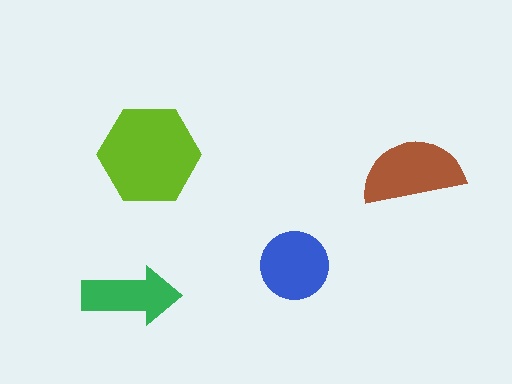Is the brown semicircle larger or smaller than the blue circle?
Larger.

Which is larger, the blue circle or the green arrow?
The blue circle.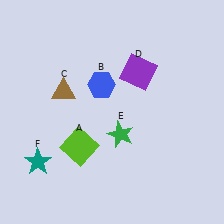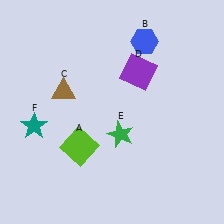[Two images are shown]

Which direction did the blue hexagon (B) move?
The blue hexagon (B) moved up.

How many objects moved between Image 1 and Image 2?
2 objects moved between the two images.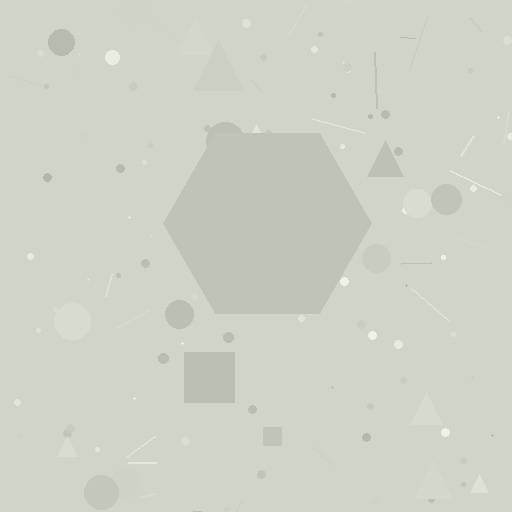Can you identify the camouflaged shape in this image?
The camouflaged shape is a hexagon.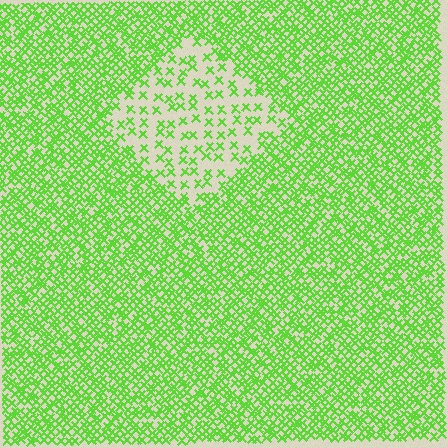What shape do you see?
I see a diamond.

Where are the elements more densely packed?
The elements are more densely packed outside the diamond boundary.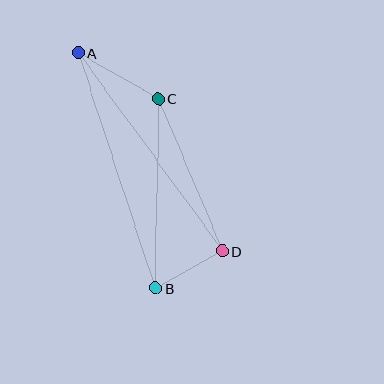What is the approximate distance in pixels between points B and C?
The distance between B and C is approximately 189 pixels.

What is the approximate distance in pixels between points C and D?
The distance between C and D is approximately 165 pixels.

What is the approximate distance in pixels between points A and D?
The distance between A and D is approximately 245 pixels.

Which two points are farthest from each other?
Points A and B are farthest from each other.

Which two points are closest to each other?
Points B and D are closest to each other.